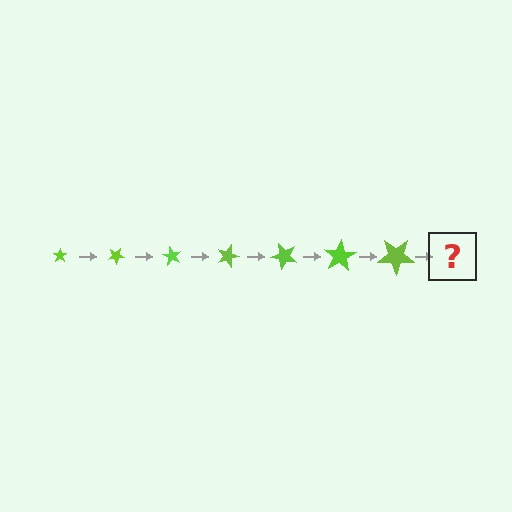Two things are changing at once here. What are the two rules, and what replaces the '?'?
The two rules are that the star grows larger each step and it rotates 30 degrees each step. The '?' should be a star, larger than the previous one and rotated 210 degrees from the start.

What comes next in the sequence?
The next element should be a star, larger than the previous one and rotated 210 degrees from the start.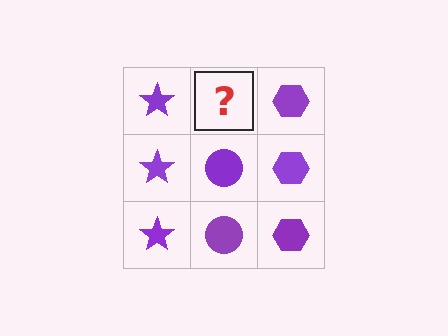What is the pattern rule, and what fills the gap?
The rule is that each column has a consistent shape. The gap should be filled with a purple circle.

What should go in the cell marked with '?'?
The missing cell should contain a purple circle.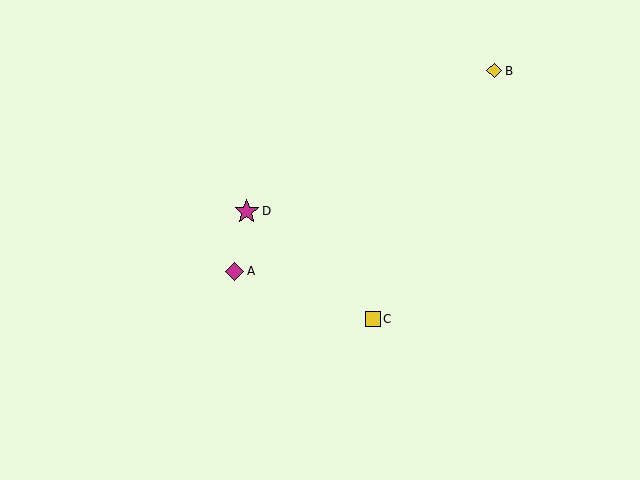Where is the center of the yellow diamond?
The center of the yellow diamond is at (494, 71).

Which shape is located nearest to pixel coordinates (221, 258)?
The magenta diamond (labeled A) at (234, 271) is nearest to that location.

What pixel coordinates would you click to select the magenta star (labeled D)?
Click at (247, 211) to select the magenta star D.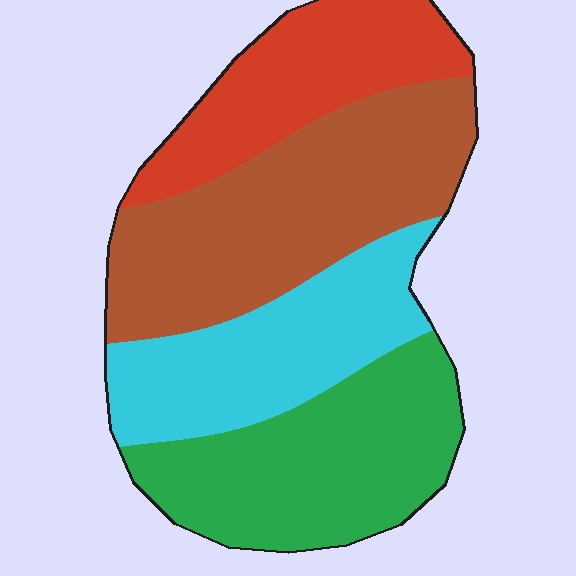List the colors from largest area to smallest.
From largest to smallest: brown, green, cyan, red.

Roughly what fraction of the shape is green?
Green covers roughly 25% of the shape.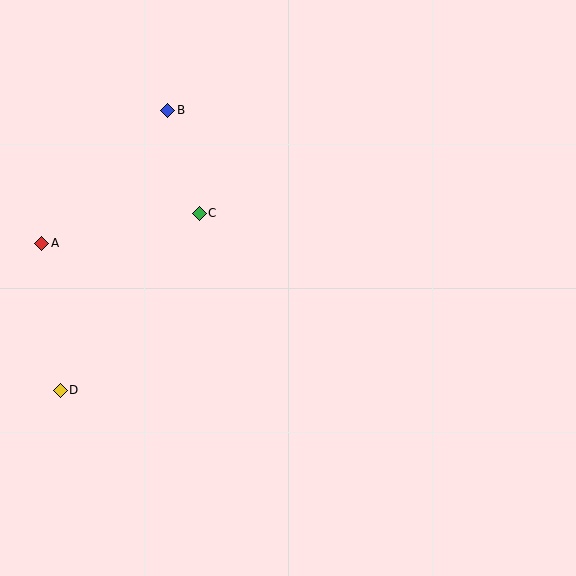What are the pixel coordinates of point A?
Point A is at (42, 243).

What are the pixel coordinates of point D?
Point D is at (60, 390).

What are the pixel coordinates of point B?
Point B is at (168, 110).